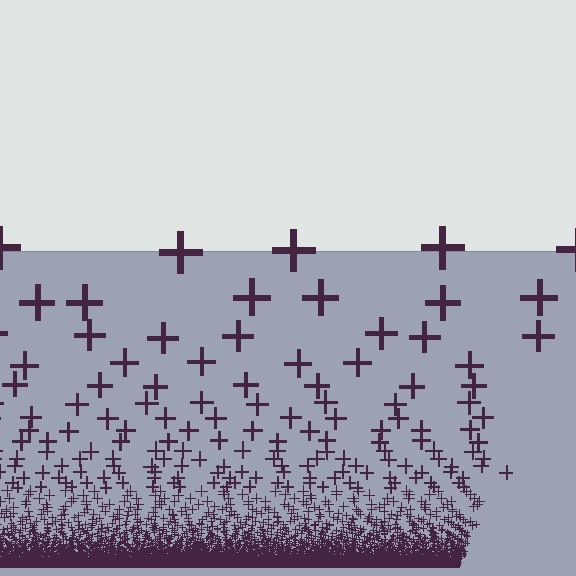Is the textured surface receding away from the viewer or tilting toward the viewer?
The surface appears to tilt toward the viewer. Texture elements get larger and sparser toward the top.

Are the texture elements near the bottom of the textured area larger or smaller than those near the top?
Smaller. The gradient is inverted — elements near the bottom are smaller and denser.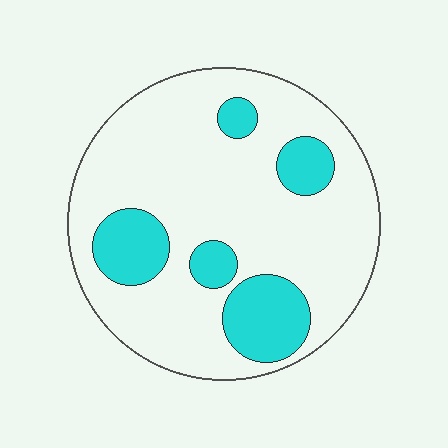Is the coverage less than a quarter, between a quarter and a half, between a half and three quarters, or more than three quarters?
Less than a quarter.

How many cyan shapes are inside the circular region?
5.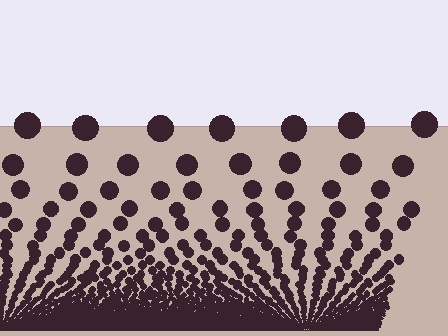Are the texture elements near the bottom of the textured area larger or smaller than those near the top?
Smaller. The gradient is inverted — elements near the bottom are smaller and denser.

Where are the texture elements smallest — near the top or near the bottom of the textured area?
Near the bottom.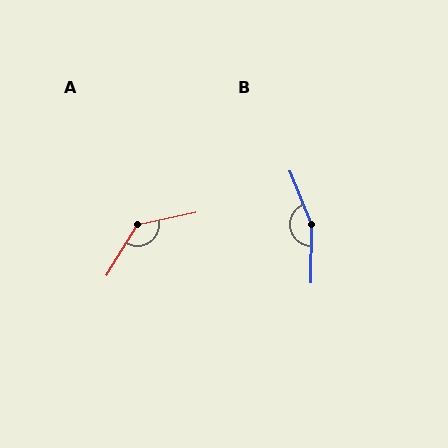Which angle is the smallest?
A, at approximately 134 degrees.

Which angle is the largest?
B, at approximately 157 degrees.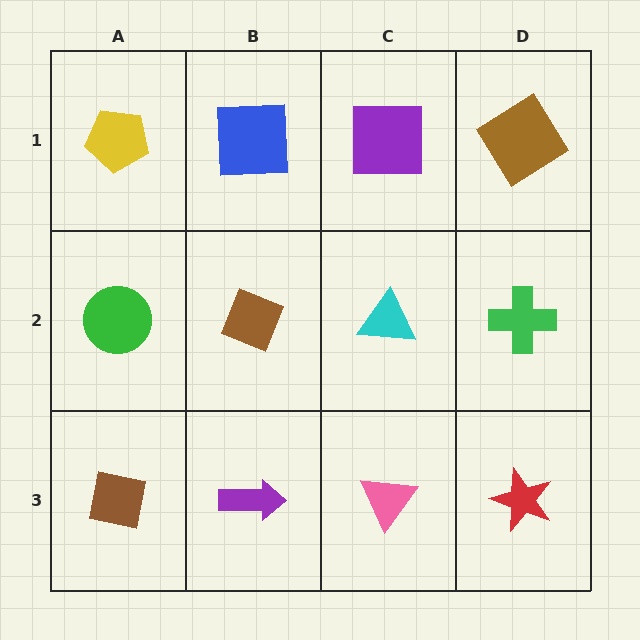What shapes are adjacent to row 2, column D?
A brown diamond (row 1, column D), a red star (row 3, column D), a cyan triangle (row 2, column C).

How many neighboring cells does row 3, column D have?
2.